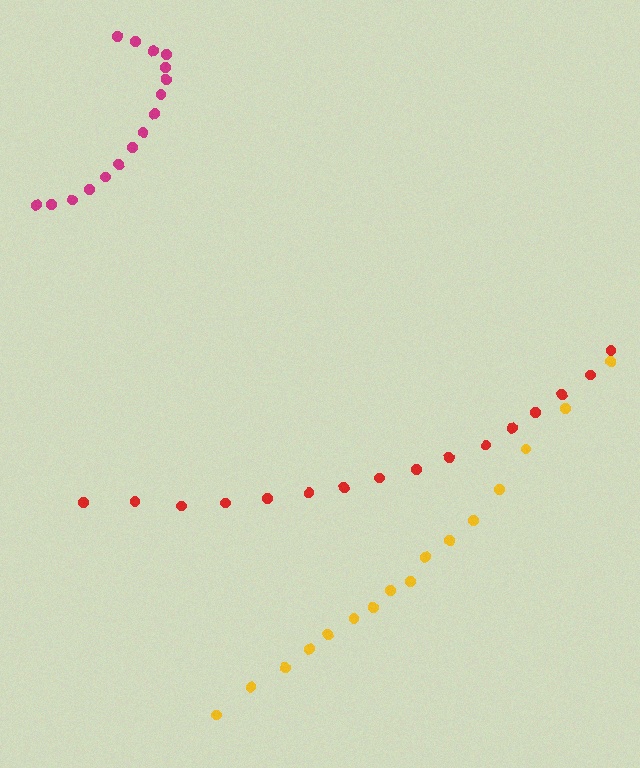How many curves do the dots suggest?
There are 3 distinct paths.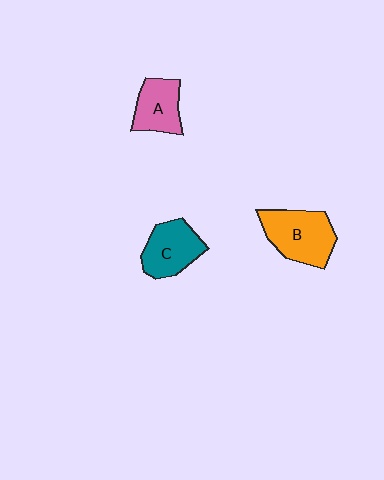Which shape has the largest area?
Shape B (orange).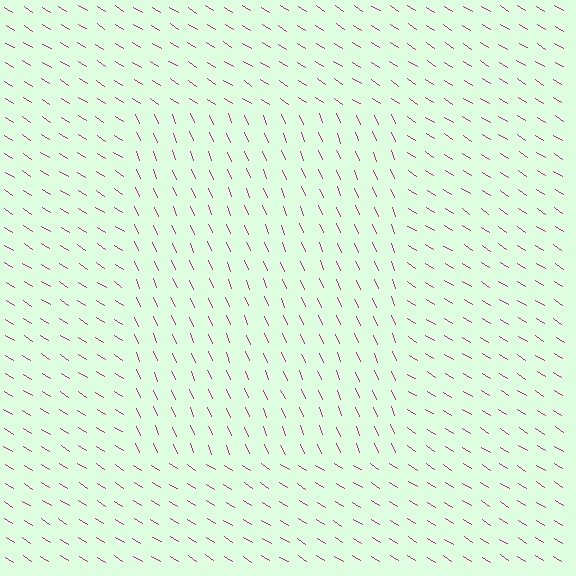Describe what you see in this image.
The image is filled with small magenta line segments. A rectangle region in the image has lines oriented differently from the surrounding lines, creating a visible texture boundary.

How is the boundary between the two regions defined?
The boundary is defined purely by a change in line orientation (approximately 35 degrees difference). All lines are the same color and thickness.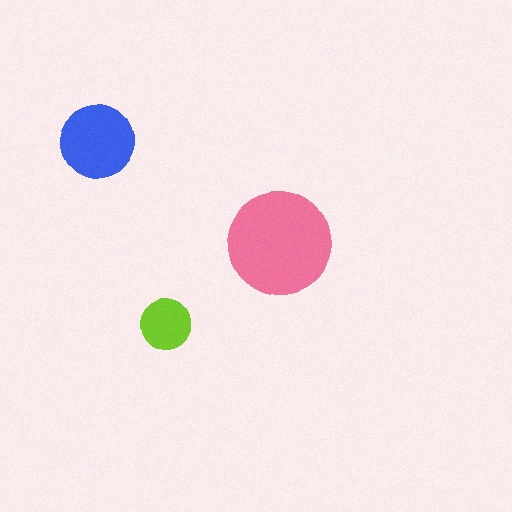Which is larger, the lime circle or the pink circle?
The pink one.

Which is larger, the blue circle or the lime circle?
The blue one.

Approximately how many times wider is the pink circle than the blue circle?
About 1.5 times wider.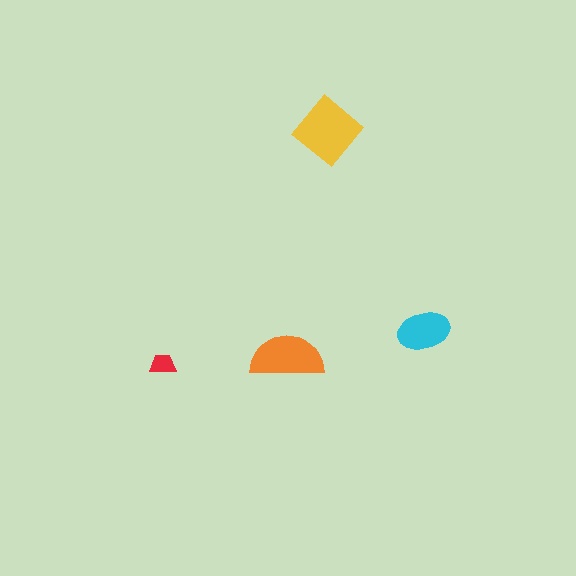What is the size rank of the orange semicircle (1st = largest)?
2nd.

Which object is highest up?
The yellow diamond is topmost.